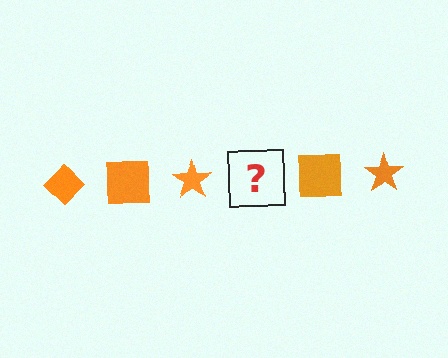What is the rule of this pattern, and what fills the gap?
The rule is that the pattern cycles through diamond, square, star shapes in orange. The gap should be filled with an orange diamond.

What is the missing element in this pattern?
The missing element is an orange diamond.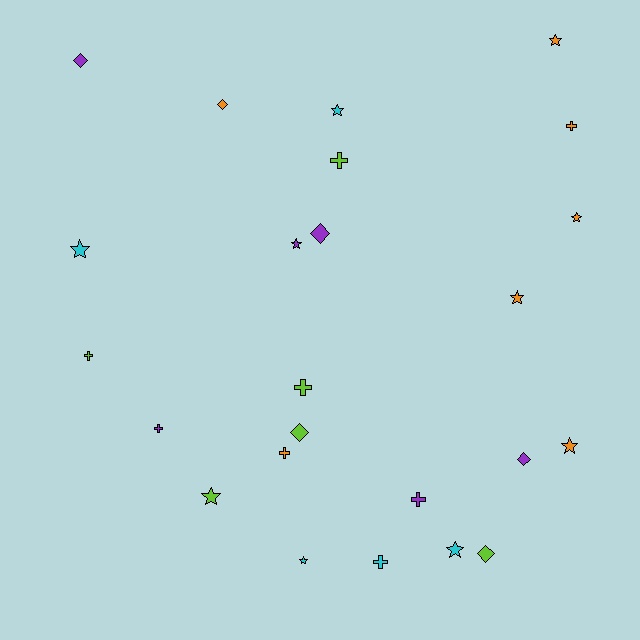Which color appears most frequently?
Orange, with 7 objects.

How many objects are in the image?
There are 24 objects.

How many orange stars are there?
There are 4 orange stars.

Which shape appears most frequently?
Star, with 10 objects.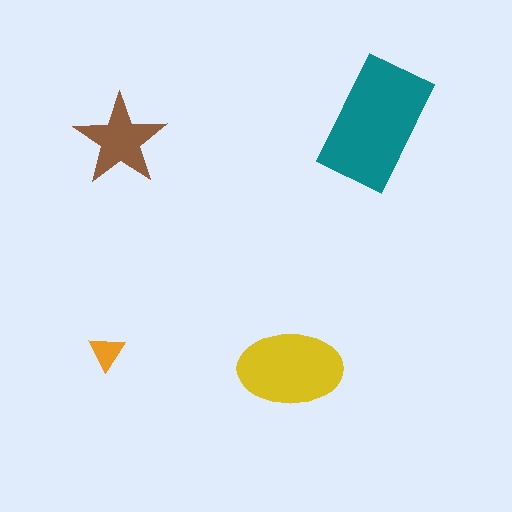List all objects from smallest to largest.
The orange triangle, the brown star, the yellow ellipse, the teal rectangle.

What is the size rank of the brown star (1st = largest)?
3rd.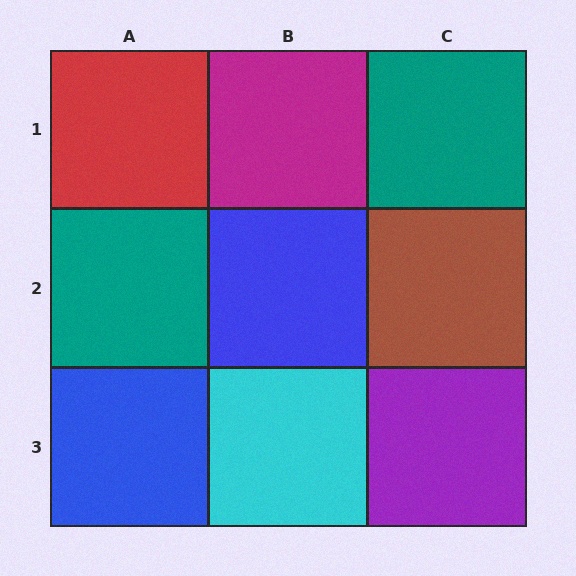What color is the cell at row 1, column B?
Magenta.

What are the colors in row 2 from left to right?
Teal, blue, brown.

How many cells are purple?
1 cell is purple.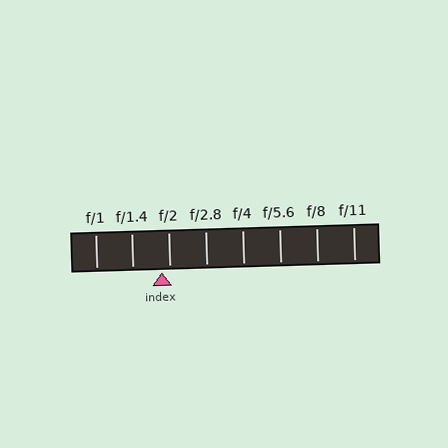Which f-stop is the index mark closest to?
The index mark is closest to f/2.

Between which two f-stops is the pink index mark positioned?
The index mark is between f/1.4 and f/2.